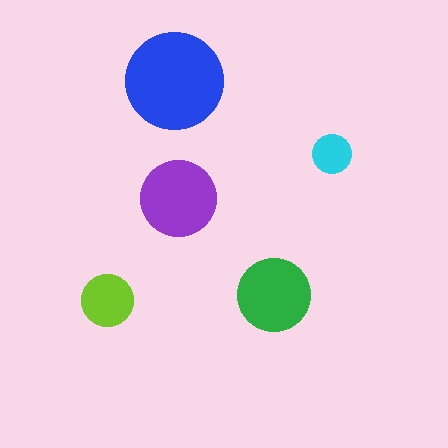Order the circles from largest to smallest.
the blue one, the purple one, the green one, the lime one, the cyan one.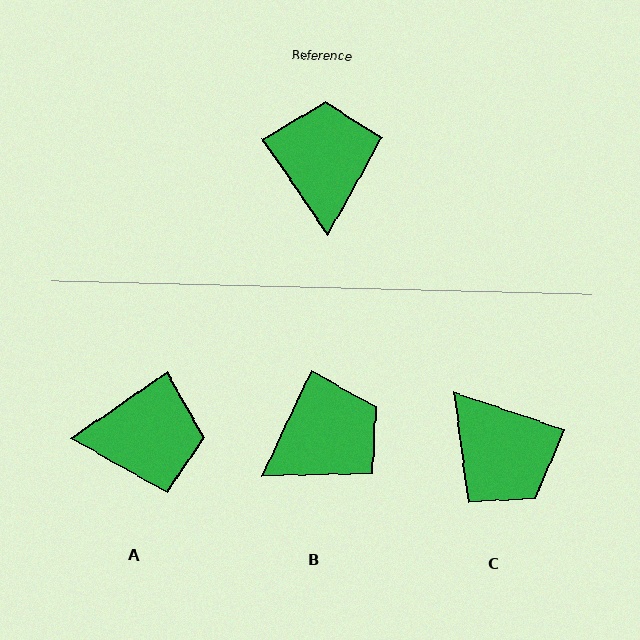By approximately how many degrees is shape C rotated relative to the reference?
Approximately 143 degrees clockwise.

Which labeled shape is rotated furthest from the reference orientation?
C, about 143 degrees away.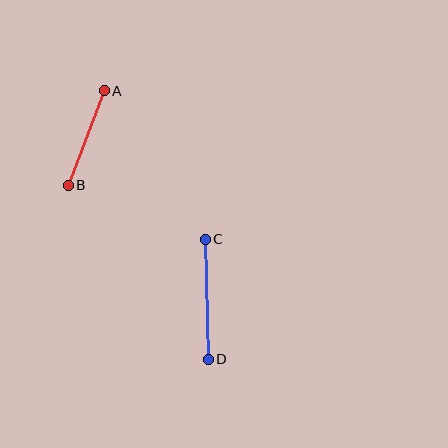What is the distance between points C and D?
The distance is approximately 120 pixels.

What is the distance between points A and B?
The distance is approximately 101 pixels.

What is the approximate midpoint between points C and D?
The midpoint is at approximately (207, 299) pixels.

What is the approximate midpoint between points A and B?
The midpoint is at approximately (86, 138) pixels.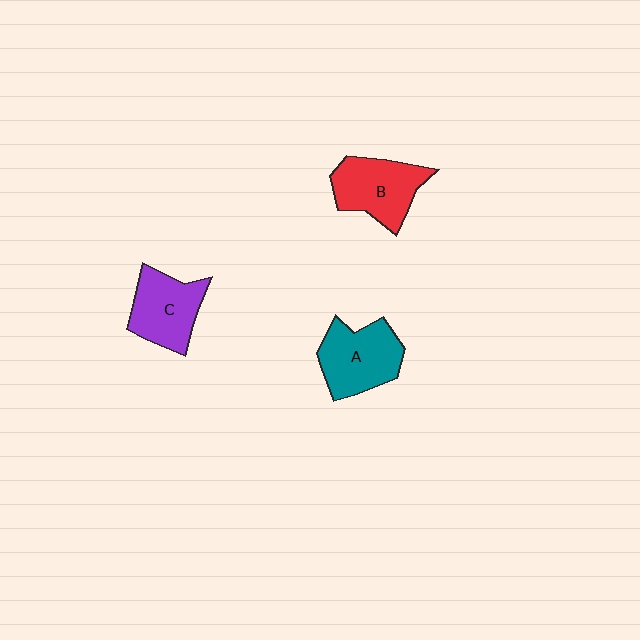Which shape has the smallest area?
Shape C (purple).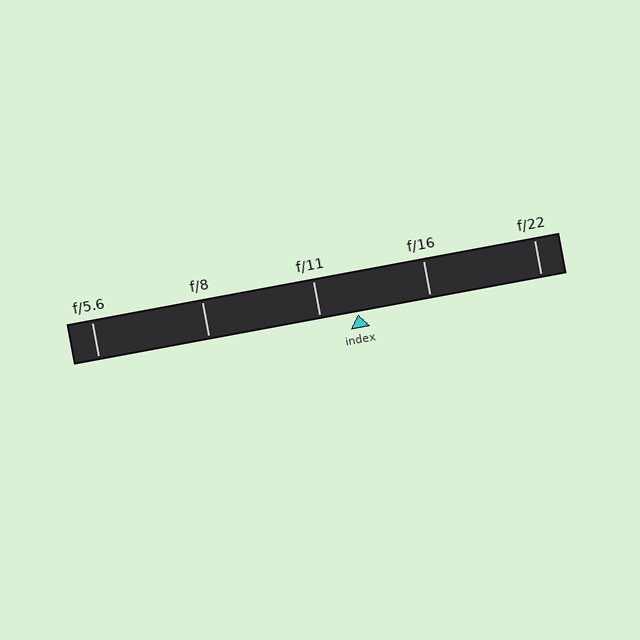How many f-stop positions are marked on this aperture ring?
There are 5 f-stop positions marked.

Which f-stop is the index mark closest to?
The index mark is closest to f/11.